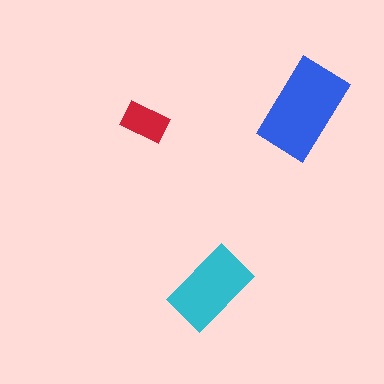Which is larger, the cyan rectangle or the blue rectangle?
The blue one.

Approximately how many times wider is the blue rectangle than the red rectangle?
About 2 times wider.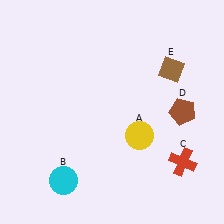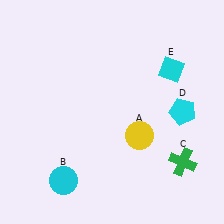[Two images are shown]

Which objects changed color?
C changed from red to green. D changed from brown to cyan. E changed from brown to cyan.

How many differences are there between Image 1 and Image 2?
There are 3 differences between the two images.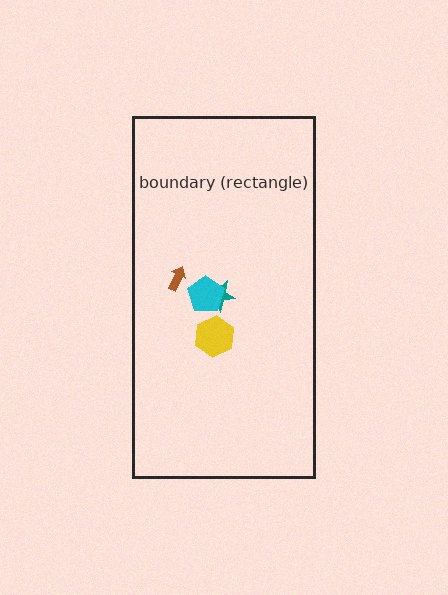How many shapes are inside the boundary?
4 inside, 0 outside.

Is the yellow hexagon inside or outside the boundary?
Inside.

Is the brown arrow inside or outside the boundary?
Inside.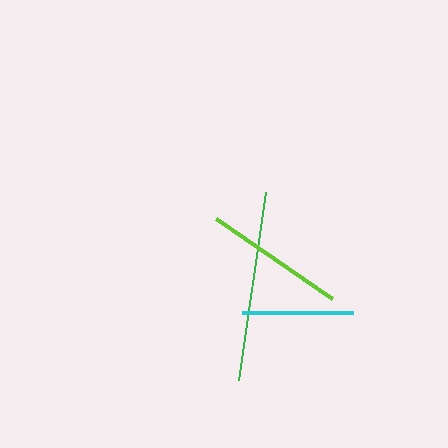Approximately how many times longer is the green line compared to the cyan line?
The green line is approximately 1.7 times the length of the cyan line.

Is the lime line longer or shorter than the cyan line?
The lime line is longer than the cyan line.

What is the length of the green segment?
The green segment is approximately 189 pixels long.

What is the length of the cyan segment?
The cyan segment is approximately 110 pixels long.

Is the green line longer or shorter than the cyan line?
The green line is longer than the cyan line.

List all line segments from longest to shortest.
From longest to shortest: green, lime, cyan.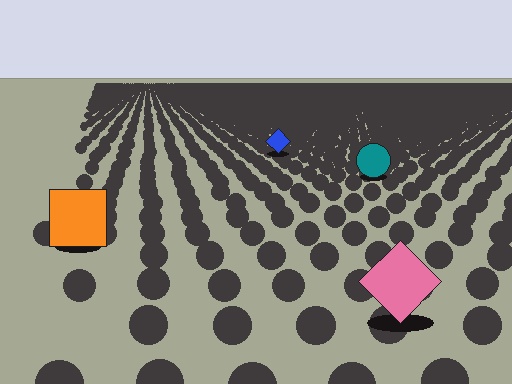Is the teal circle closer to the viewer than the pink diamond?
No. The pink diamond is closer — you can tell from the texture gradient: the ground texture is coarser near it.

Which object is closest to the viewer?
The pink diamond is closest. The texture marks near it are larger and more spread out.